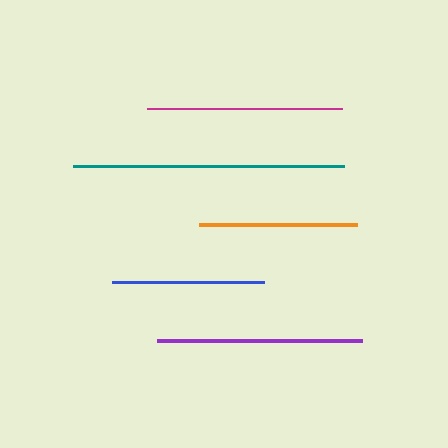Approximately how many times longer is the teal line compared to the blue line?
The teal line is approximately 1.8 times the length of the blue line.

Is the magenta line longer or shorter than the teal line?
The teal line is longer than the magenta line.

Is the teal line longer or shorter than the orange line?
The teal line is longer than the orange line.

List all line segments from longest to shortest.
From longest to shortest: teal, purple, magenta, orange, blue.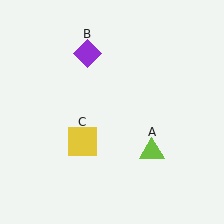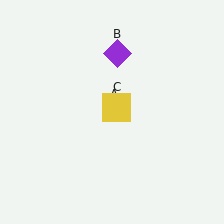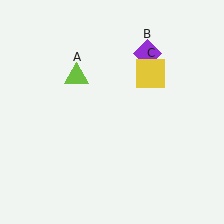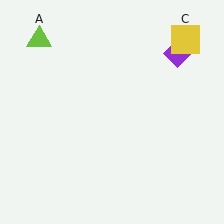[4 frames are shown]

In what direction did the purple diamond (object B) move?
The purple diamond (object B) moved right.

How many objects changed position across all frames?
3 objects changed position: lime triangle (object A), purple diamond (object B), yellow square (object C).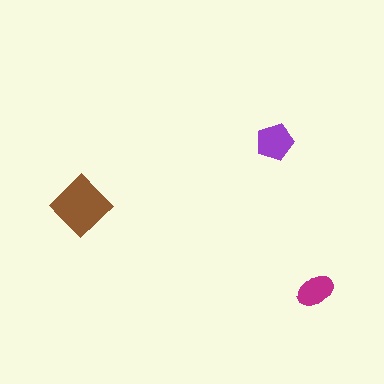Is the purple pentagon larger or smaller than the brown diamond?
Smaller.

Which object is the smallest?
The magenta ellipse.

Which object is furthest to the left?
The brown diamond is leftmost.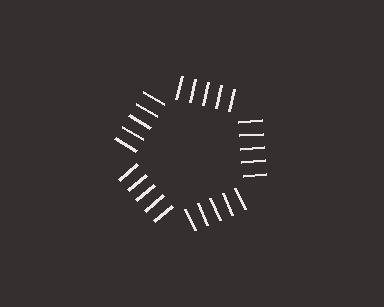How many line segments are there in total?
25 — 5 along each of the 5 edges.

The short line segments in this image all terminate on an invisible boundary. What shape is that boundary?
An illusory pentagon — the line segments terminate on its edges but no continuous stroke is drawn.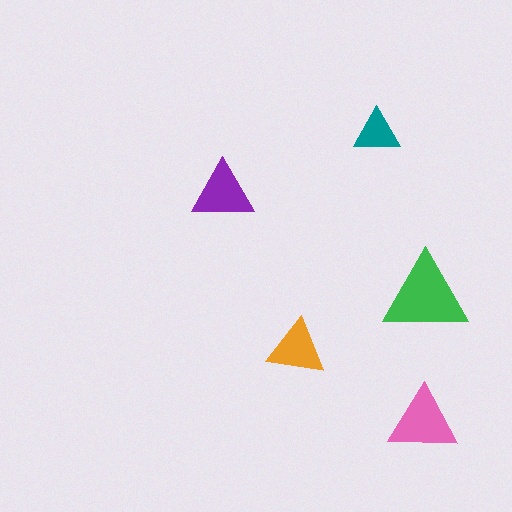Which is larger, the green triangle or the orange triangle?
The green one.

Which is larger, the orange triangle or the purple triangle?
The purple one.